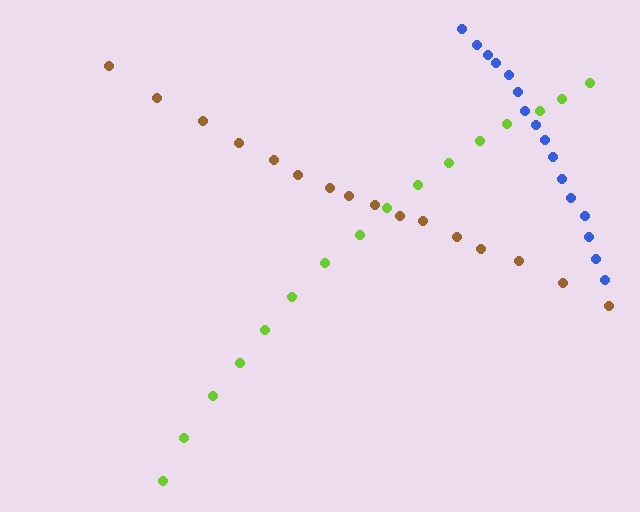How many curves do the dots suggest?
There are 3 distinct paths.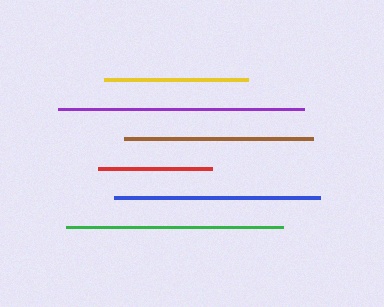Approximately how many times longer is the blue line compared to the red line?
The blue line is approximately 1.8 times the length of the red line.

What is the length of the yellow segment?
The yellow segment is approximately 144 pixels long.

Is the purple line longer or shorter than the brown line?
The purple line is longer than the brown line.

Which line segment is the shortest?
The red line is the shortest at approximately 114 pixels.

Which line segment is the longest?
The purple line is the longest at approximately 246 pixels.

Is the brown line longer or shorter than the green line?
The green line is longer than the brown line.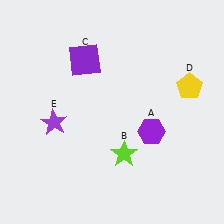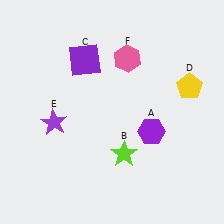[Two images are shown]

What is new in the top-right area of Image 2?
A pink hexagon (F) was added in the top-right area of Image 2.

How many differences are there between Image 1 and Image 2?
There is 1 difference between the two images.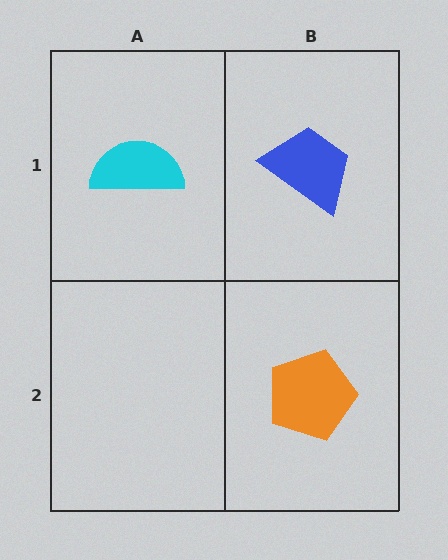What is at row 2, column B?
An orange pentagon.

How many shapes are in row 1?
2 shapes.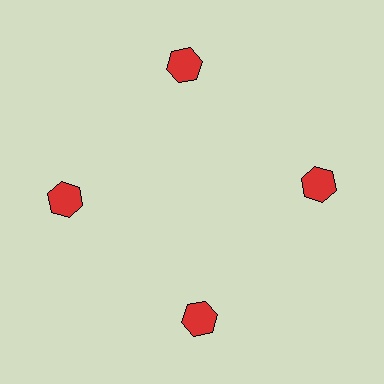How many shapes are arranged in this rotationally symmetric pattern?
There are 4 shapes, arranged in 4 groups of 1.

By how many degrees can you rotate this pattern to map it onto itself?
The pattern maps onto itself every 90 degrees of rotation.